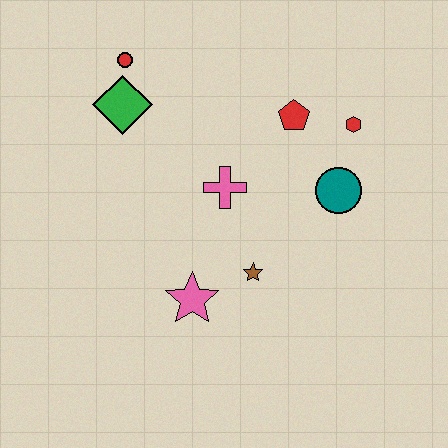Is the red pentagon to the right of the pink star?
Yes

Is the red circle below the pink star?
No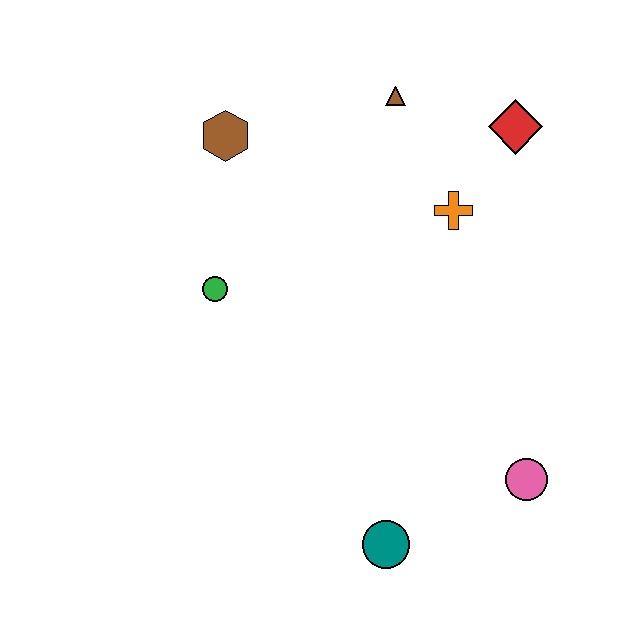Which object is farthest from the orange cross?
The teal circle is farthest from the orange cross.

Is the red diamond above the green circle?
Yes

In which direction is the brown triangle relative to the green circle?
The brown triangle is above the green circle.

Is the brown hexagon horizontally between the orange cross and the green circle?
Yes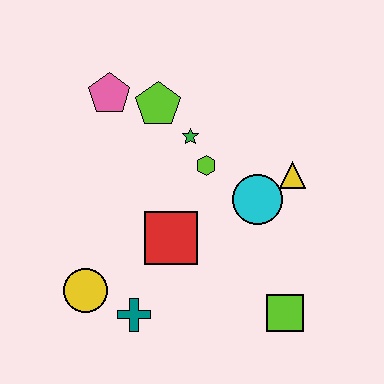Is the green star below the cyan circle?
No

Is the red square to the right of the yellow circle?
Yes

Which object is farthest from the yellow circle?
The yellow triangle is farthest from the yellow circle.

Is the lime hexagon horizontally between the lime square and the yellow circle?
Yes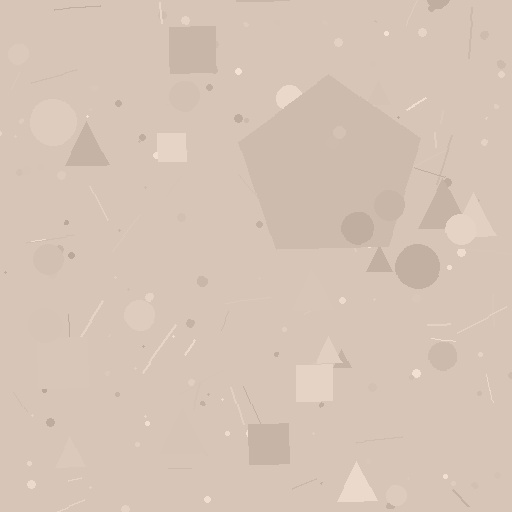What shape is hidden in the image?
A pentagon is hidden in the image.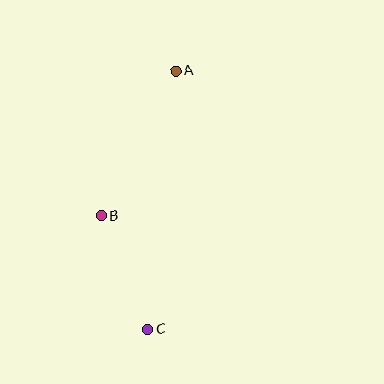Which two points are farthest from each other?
Points A and C are farthest from each other.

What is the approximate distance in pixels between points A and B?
The distance between A and B is approximately 163 pixels.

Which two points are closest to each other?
Points B and C are closest to each other.